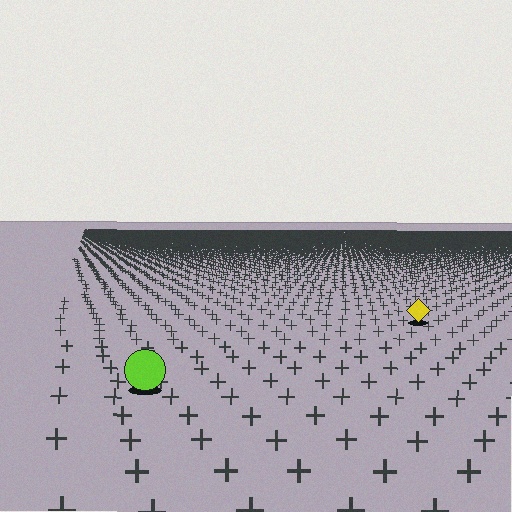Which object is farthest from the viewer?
The yellow diamond is farthest from the viewer. It appears smaller and the ground texture around it is denser.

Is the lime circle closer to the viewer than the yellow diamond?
Yes. The lime circle is closer — you can tell from the texture gradient: the ground texture is coarser near it.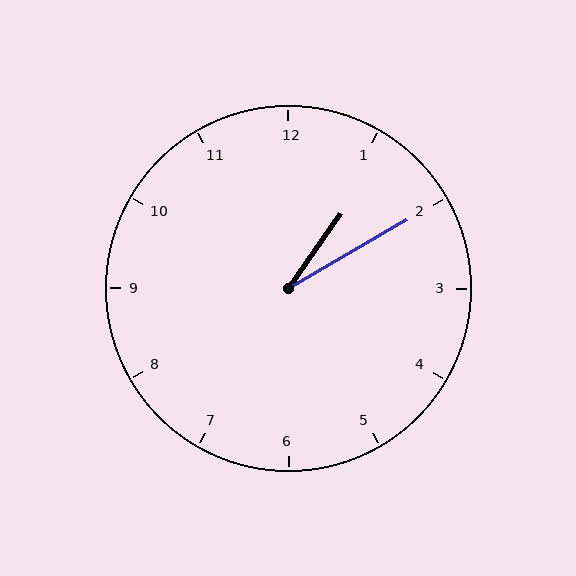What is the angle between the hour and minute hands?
Approximately 25 degrees.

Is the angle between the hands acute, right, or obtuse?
It is acute.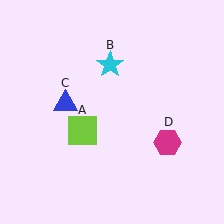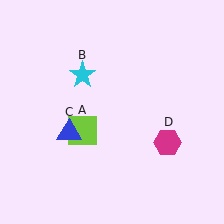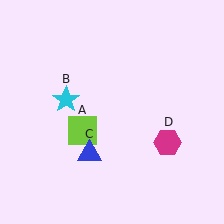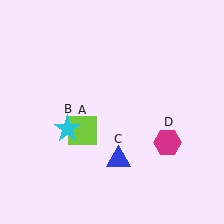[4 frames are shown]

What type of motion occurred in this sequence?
The cyan star (object B), blue triangle (object C) rotated counterclockwise around the center of the scene.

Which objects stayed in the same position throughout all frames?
Lime square (object A) and magenta hexagon (object D) remained stationary.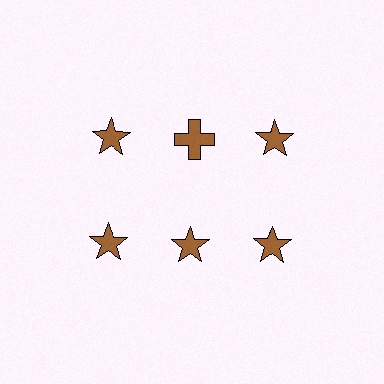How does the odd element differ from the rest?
It has a different shape: cross instead of star.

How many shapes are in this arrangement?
There are 6 shapes arranged in a grid pattern.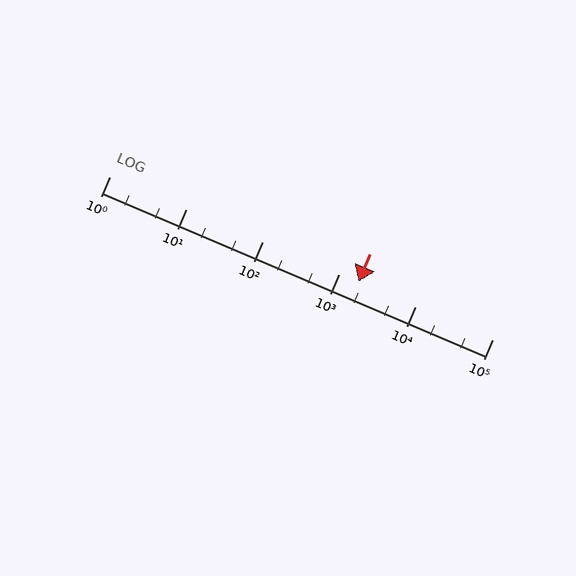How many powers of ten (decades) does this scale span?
The scale spans 5 decades, from 1 to 100000.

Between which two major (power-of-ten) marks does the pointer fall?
The pointer is between 1000 and 10000.